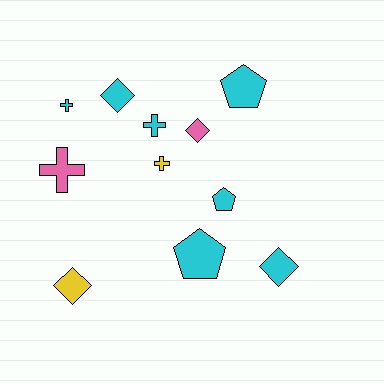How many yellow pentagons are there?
There are no yellow pentagons.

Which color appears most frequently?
Cyan, with 7 objects.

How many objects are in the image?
There are 11 objects.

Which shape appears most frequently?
Cross, with 4 objects.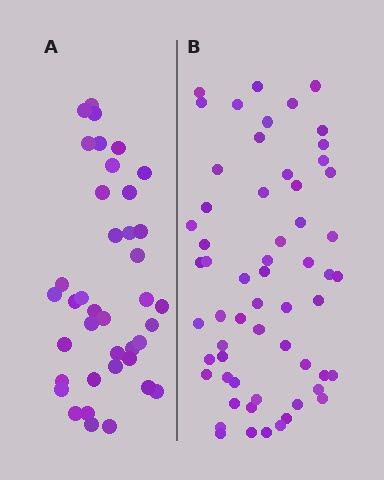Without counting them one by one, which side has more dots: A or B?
Region B (the right region) has more dots.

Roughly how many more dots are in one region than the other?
Region B has approximately 20 more dots than region A.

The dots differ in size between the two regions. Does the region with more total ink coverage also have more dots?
No. Region A has more total ink coverage because its dots are larger, but region B actually contains more individual dots. Total area can be misleading — the number of items is what matters here.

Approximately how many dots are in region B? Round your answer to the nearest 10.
About 60 dots. (The exact count is 59, which rounds to 60.)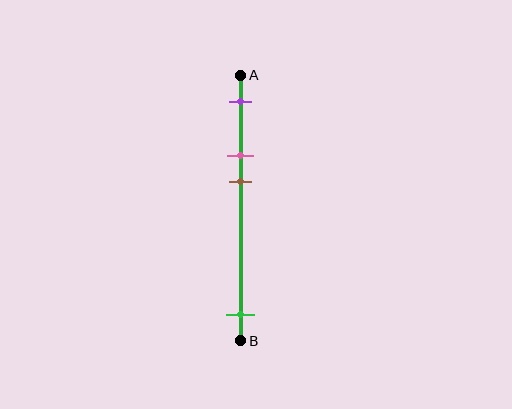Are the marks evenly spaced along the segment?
No, the marks are not evenly spaced.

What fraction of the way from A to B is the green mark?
The green mark is approximately 90% (0.9) of the way from A to B.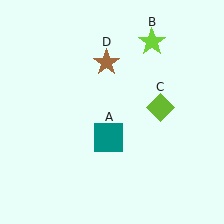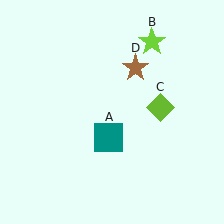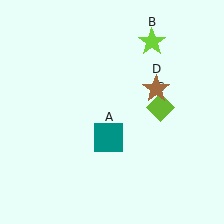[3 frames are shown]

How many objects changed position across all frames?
1 object changed position: brown star (object D).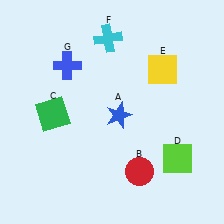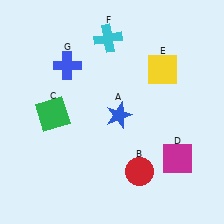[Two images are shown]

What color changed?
The square (D) changed from lime in Image 1 to magenta in Image 2.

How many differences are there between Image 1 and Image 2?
There is 1 difference between the two images.